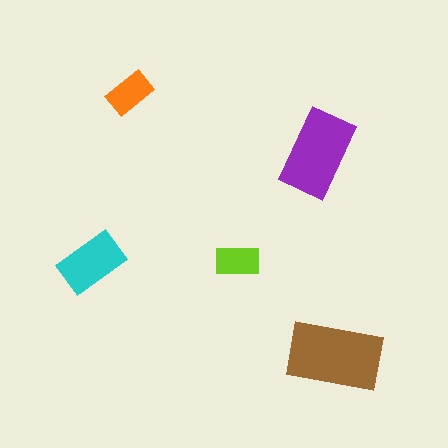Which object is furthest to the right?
The brown rectangle is rightmost.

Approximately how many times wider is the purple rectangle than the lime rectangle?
About 2 times wider.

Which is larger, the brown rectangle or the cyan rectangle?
The brown one.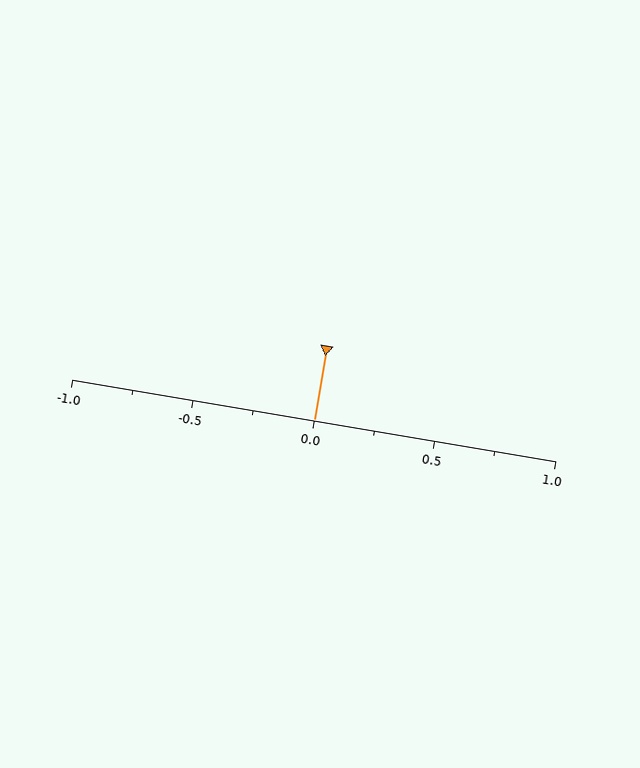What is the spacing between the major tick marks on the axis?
The major ticks are spaced 0.5 apart.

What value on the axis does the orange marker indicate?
The marker indicates approximately 0.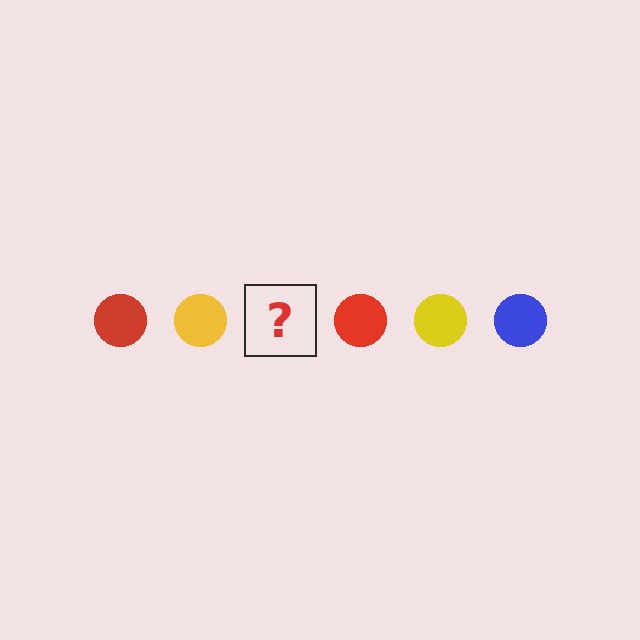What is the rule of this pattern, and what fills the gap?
The rule is that the pattern cycles through red, yellow, blue circles. The gap should be filled with a blue circle.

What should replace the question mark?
The question mark should be replaced with a blue circle.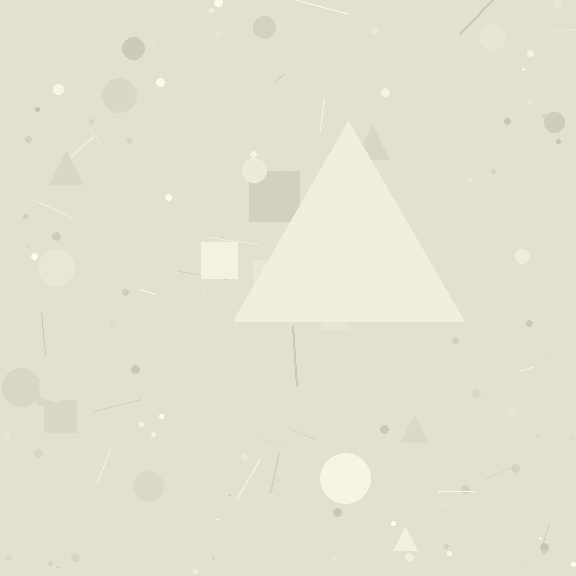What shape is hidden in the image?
A triangle is hidden in the image.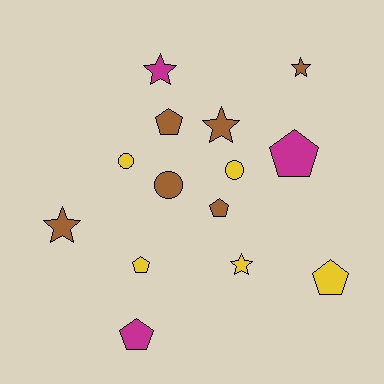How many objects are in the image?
There are 14 objects.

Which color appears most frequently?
Brown, with 6 objects.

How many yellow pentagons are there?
There are 2 yellow pentagons.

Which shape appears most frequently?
Pentagon, with 6 objects.